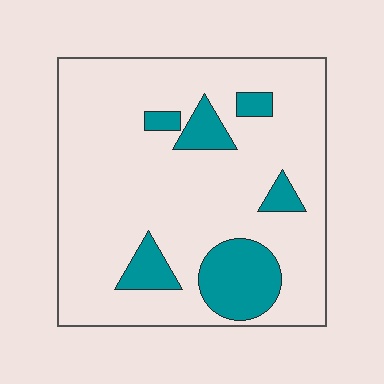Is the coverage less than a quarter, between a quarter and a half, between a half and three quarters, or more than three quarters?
Less than a quarter.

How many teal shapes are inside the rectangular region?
6.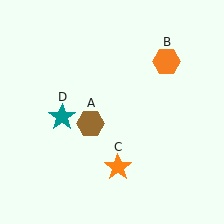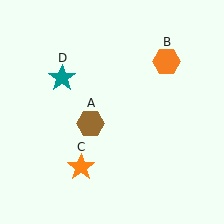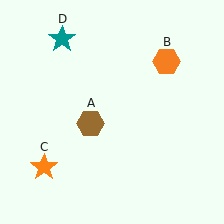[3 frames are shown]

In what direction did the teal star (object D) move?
The teal star (object D) moved up.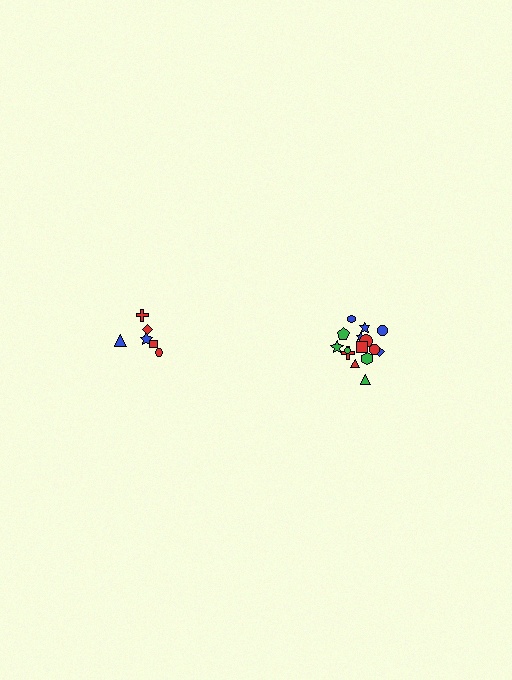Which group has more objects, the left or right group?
The right group.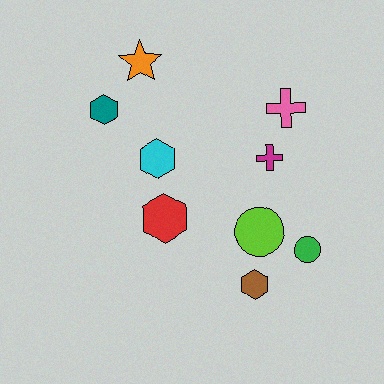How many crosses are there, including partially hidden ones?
There are 2 crosses.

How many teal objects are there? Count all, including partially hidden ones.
There is 1 teal object.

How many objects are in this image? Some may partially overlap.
There are 9 objects.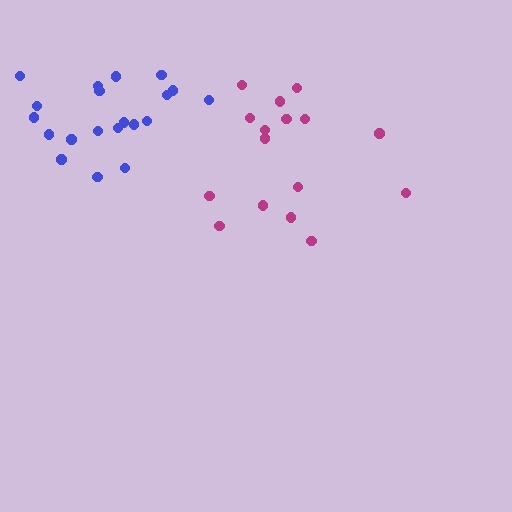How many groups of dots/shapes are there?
There are 2 groups.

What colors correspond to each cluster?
The clusters are colored: blue, magenta.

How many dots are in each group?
Group 1: 20 dots, Group 2: 16 dots (36 total).